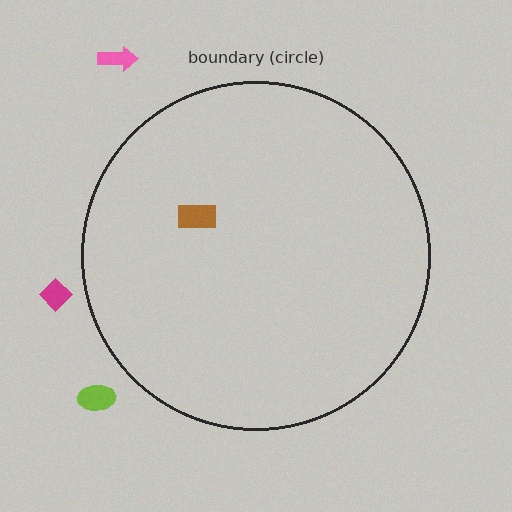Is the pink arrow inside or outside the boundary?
Outside.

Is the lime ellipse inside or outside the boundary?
Outside.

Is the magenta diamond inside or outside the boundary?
Outside.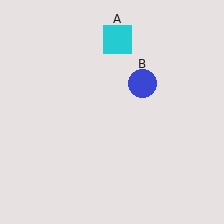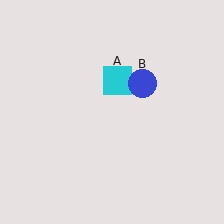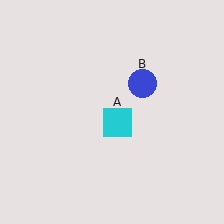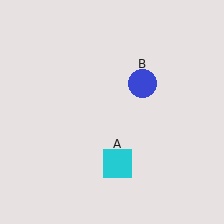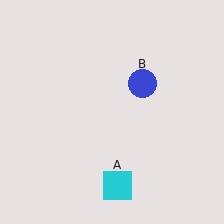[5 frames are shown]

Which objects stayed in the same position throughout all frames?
Blue circle (object B) remained stationary.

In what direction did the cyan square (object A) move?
The cyan square (object A) moved down.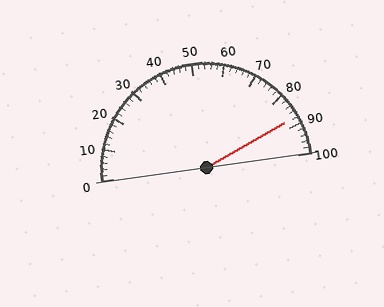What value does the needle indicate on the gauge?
The needle indicates approximately 88.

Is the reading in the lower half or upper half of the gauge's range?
The reading is in the upper half of the range (0 to 100).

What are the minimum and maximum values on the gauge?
The gauge ranges from 0 to 100.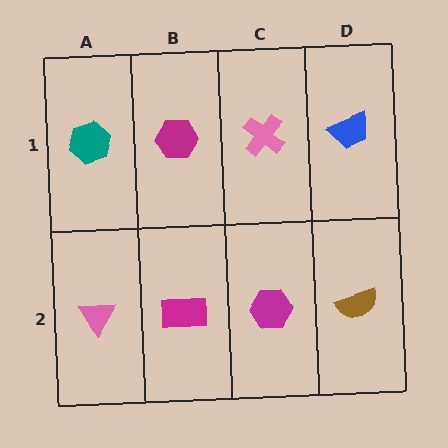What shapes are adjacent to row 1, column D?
A brown semicircle (row 2, column D), a pink cross (row 1, column C).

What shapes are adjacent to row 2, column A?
A teal hexagon (row 1, column A), a magenta rectangle (row 2, column B).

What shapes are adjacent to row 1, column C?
A magenta hexagon (row 2, column C), a magenta hexagon (row 1, column B), a blue trapezoid (row 1, column D).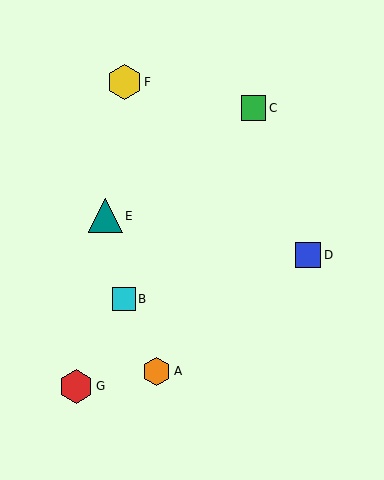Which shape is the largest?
The yellow hexagon (labeled F) is the largest.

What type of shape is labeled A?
Shape A is an orange hexagon.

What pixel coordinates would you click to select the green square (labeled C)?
Click at (253, 108) to select the green square C.